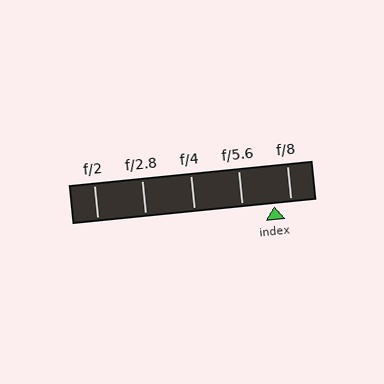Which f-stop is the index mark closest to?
The index mark is closest to f/8.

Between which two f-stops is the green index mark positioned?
The index mark is between f/5.6 and f/8.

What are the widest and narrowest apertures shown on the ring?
The widest aperture shown is f/2 and the narrowest is f/8.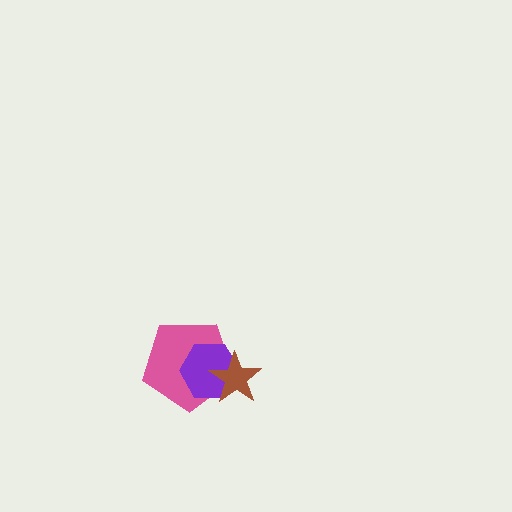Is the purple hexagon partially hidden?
Yes, it is partially covered by another shape.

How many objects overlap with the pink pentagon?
2 objects overlap with the pink pentagon.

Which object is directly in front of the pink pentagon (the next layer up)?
The purple hexagon is directly in front of the pink pentagon.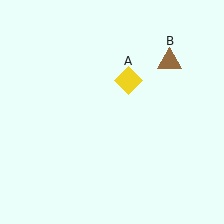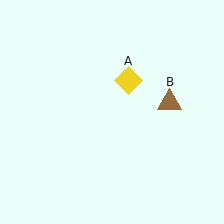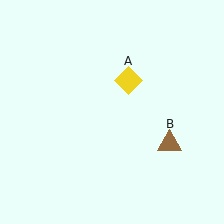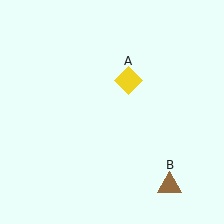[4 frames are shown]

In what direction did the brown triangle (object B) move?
The brown triangle (object B) moved down.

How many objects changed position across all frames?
1 object changed position: brown triangle (object B).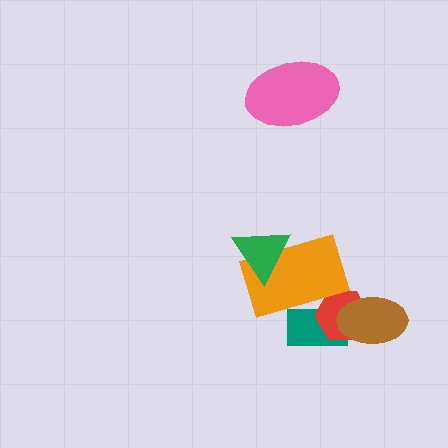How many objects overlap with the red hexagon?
3 objects overlap with the red hexagon.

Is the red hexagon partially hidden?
Yes, it is partially covered by another shape.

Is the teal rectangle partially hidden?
Yes, it is partially covered by another shape.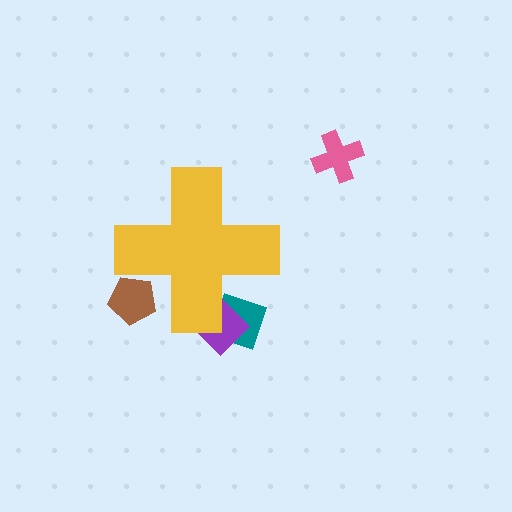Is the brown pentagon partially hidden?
Yes, the brown pentagon is partially hidden behind the yellow cross.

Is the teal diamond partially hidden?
Yes, the teal diamond is partially hidden behind the yellow cross.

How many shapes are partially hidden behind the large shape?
3 shapes are partially hidden.